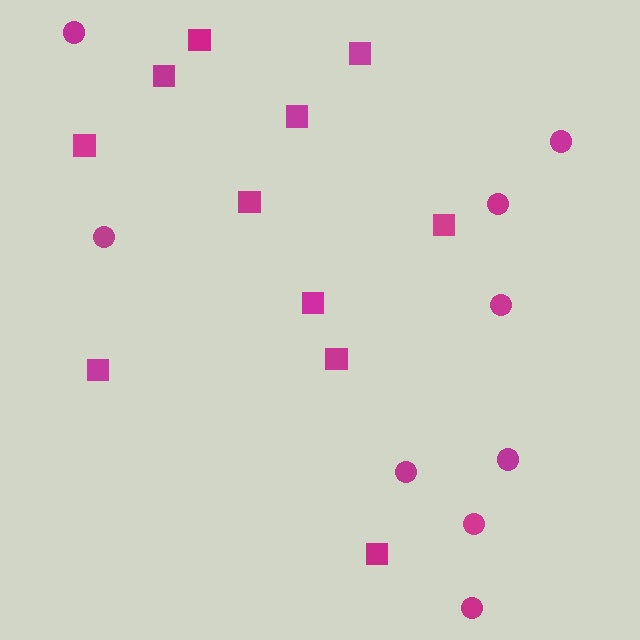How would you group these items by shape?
There are 2 groups: one group of circles (9) and one group of squares (11).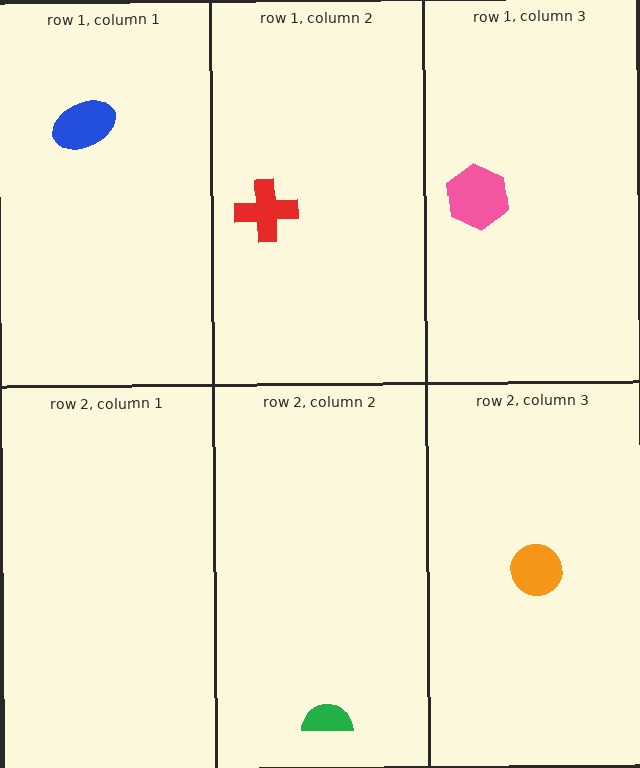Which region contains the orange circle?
The row 2, column 3 region.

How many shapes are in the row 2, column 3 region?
1.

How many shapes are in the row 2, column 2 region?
1.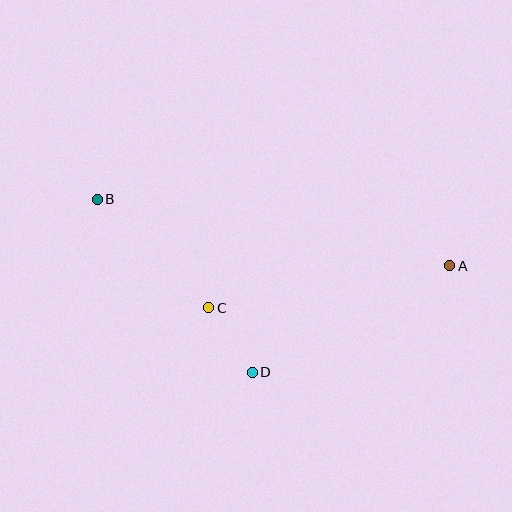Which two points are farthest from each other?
Points A and B are farthest from each other.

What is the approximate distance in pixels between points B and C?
The distance between B and C is approximately 156 pixels.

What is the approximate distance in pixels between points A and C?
The distance between A and C is approximately 245 pixels.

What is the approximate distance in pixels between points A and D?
The distance between A and D is approximately 225 pixels.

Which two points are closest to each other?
Points C and D are closest to each other.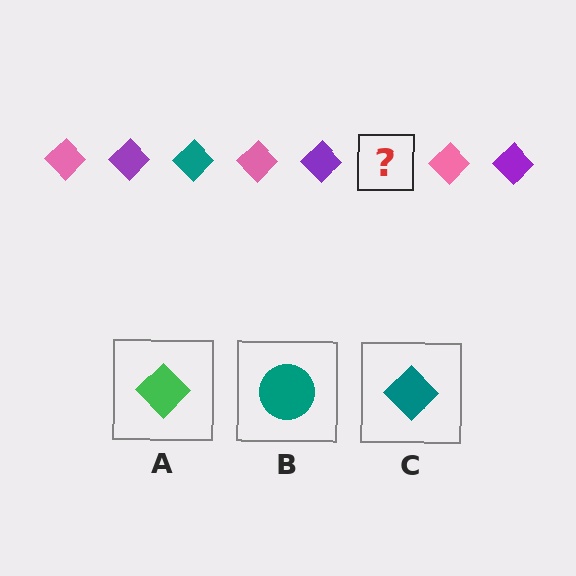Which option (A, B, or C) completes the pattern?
C.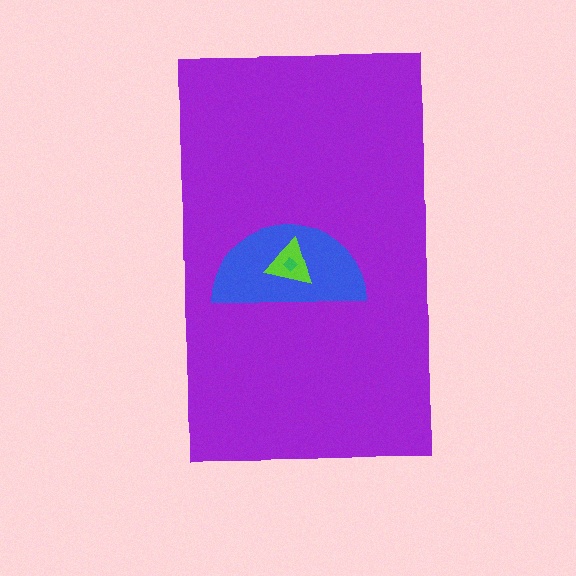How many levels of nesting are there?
4.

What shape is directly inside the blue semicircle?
The lime triangle.